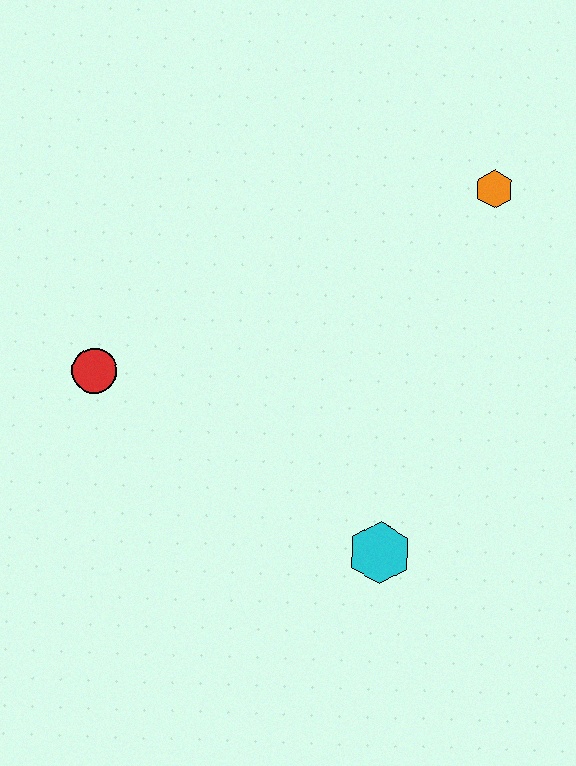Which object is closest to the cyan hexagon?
The red circle is closest to the cyan hexagon.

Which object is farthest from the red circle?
The orange hexagon is farthest from the red circle.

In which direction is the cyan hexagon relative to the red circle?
The cyan hexagon is to the right of the red circle.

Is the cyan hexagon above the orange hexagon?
No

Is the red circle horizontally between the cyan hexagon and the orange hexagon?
No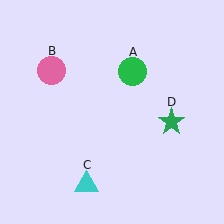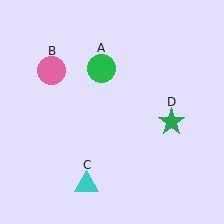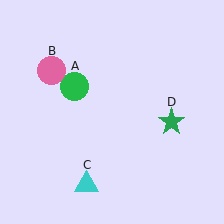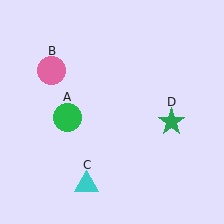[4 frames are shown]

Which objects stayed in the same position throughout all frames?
Pink circle (object B) and cyan triangle (object C) and green star (object D) remained stationary.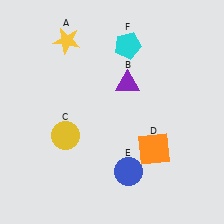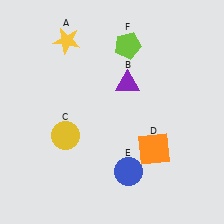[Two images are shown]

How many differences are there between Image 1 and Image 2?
There is 1 difference between the two images.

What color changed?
The pentagon (F) changed from cyan in Image 1 to lime in Image 2.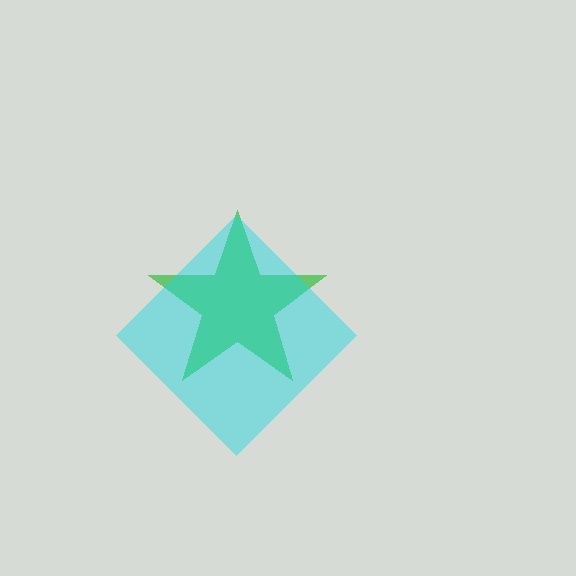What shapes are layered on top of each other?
The layered shapes are: a green star, a cyan diamond.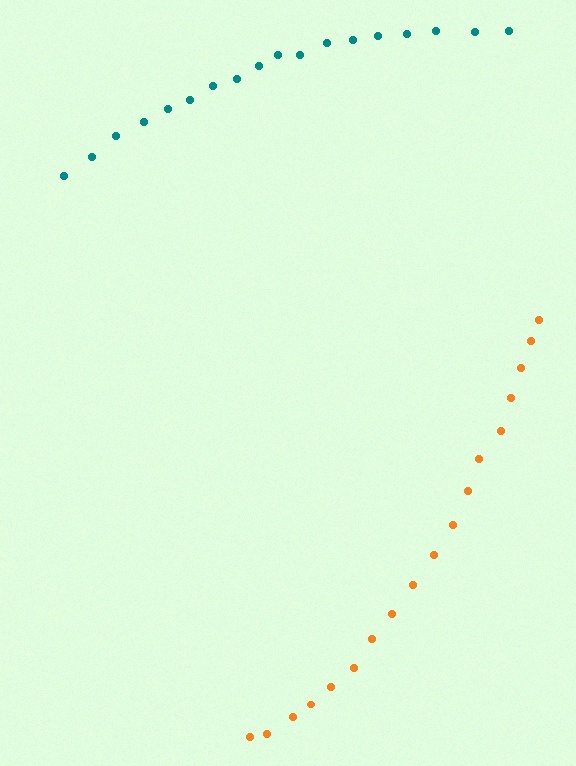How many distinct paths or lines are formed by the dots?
There are 2 distinct paths.